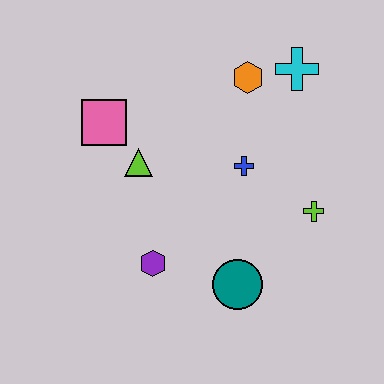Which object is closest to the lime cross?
The blue cross is closest to the lime cross.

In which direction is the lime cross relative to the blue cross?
The lime cross is to the right of the blue cross.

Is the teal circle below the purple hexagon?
Yes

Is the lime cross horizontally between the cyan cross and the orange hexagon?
No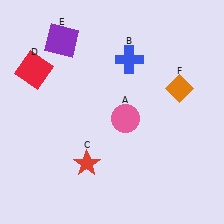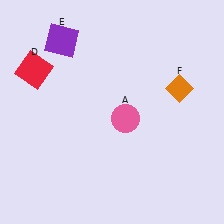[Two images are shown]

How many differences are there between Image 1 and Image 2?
There are 2 differences between the two images.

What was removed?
The red star (C), the blue cross (B) were removed in Image 2.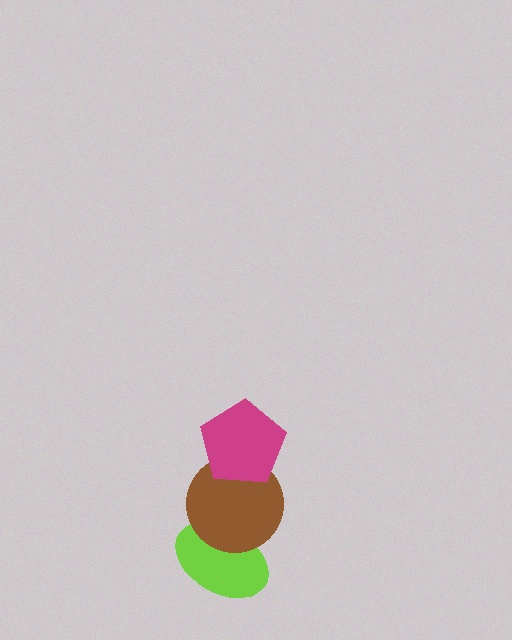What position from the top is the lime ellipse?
The lime ellipse is 3rd from the top.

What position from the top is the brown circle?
The brown circle is 2nd from the top.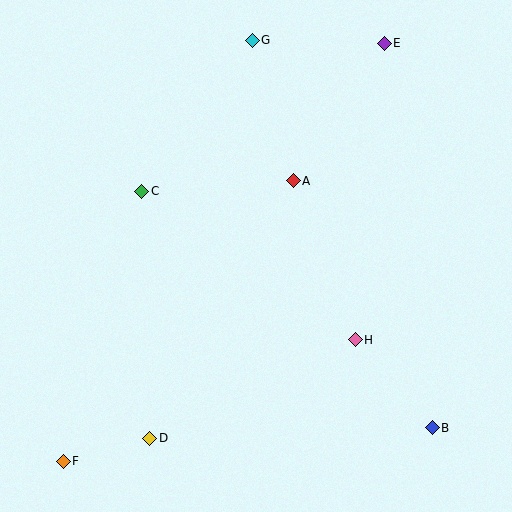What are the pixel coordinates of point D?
Point D is at (150, 438).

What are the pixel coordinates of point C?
Point C is at (142, 191).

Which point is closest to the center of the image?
Point A at (293, 181) is closest to the center.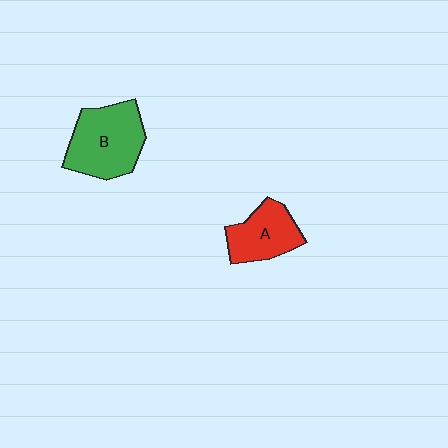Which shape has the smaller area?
Shape A (red).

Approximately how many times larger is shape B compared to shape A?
Approximately 1.4 times.